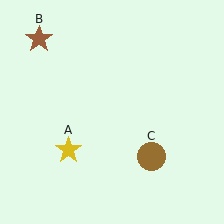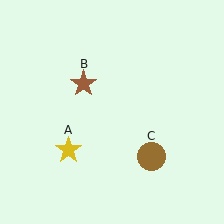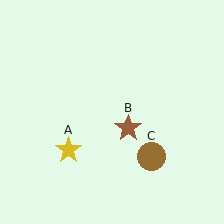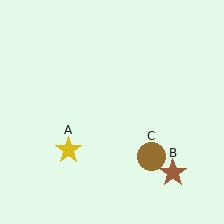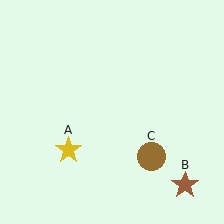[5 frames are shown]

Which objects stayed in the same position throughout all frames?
Yellow star (object A) and brown circle (object C) remained stationary.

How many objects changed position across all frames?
1 object changed position: brown star (object B).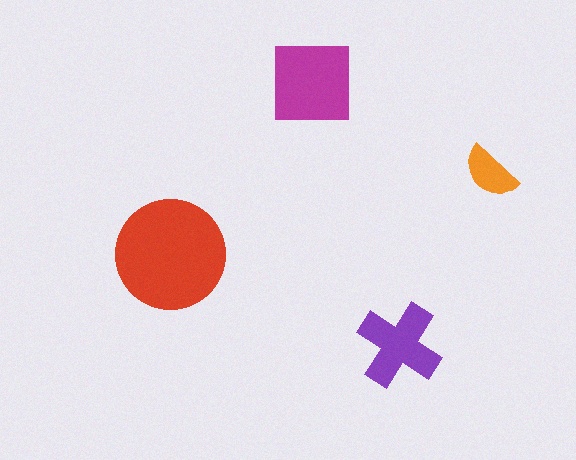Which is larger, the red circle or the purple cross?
The red circle.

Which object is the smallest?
The orange semicircle.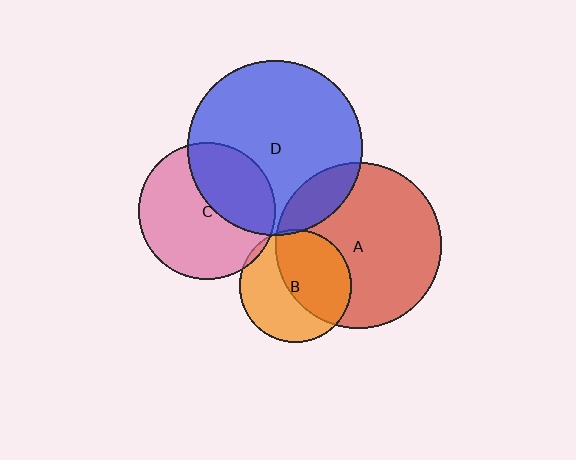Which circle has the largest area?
Circle D (blue).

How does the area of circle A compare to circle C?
Approximately 1.5 times.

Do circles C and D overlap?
Yes.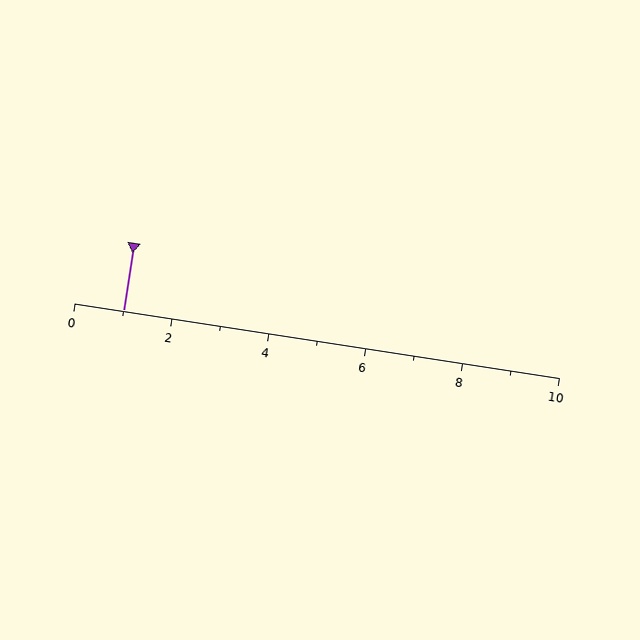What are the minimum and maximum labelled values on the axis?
The axis runs from 0 to 10.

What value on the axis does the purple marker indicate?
The marker indicates approximately 1.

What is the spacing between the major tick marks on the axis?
The major ticks are spaced 2 apart.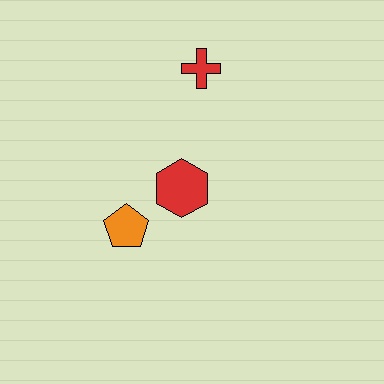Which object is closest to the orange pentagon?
The red hexagon is closest to the orange pentagon.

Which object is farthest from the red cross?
The orange pentagon is farthest from the red cross.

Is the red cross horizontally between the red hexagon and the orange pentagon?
No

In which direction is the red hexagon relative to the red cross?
The red hexagon is below the red cross.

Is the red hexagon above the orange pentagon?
Yes